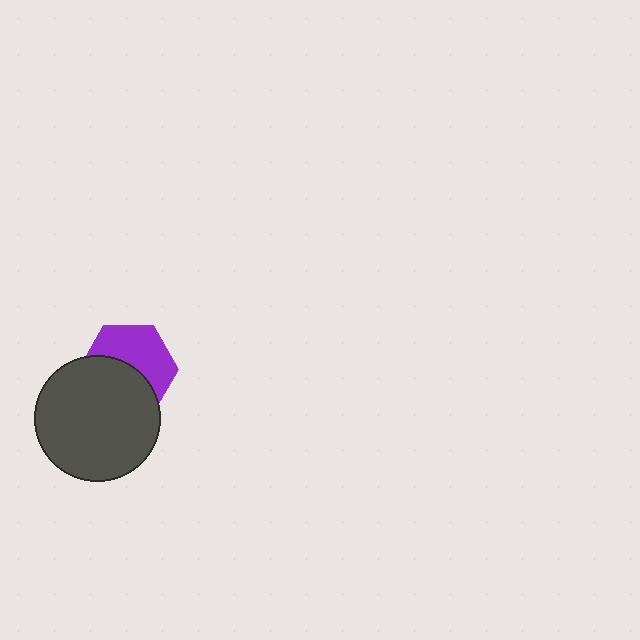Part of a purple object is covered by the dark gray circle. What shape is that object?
It is a hexagon.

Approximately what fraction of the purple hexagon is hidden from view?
Roughly 50% of the purple hexagon is hidden behind the dark gray circle.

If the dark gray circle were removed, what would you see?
You would see the complete purple hexagon.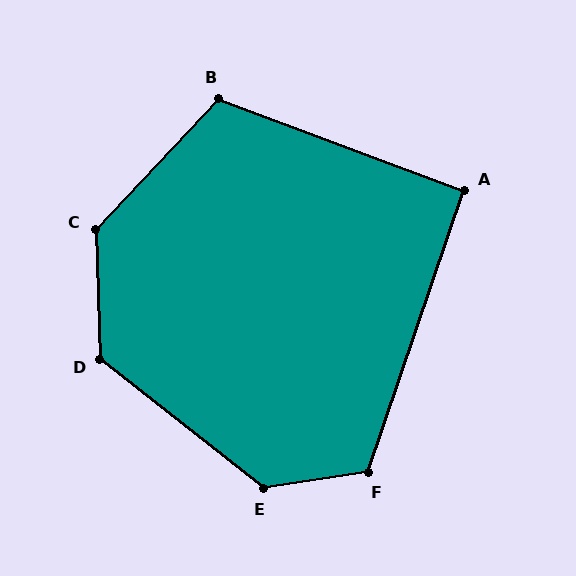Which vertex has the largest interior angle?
C, at approximately 135 degrees.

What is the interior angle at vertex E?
Approximately 134 degrees (obtuse).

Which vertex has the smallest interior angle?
A, at approximately 92 degrees.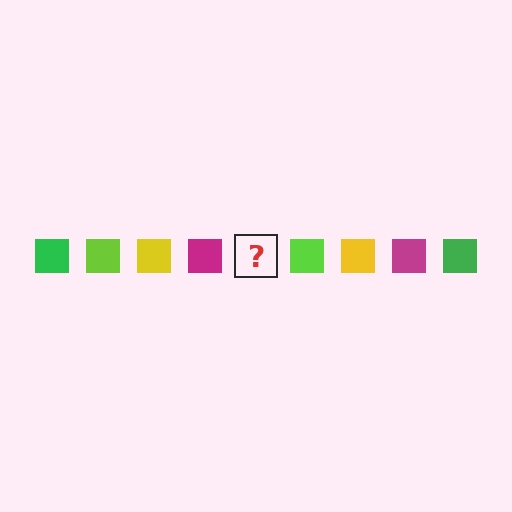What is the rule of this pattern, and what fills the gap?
The rule is that the pattern cycles through green, lime, yellow, magenta squares. The gap should be filled with a green square.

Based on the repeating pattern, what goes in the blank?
The blank should be a green square.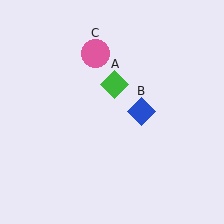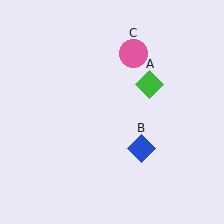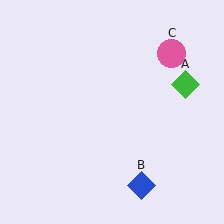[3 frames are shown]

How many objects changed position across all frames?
3 objects changed position: green diamond (object A), blue diamond (object B), pink circle (object C).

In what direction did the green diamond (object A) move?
The green diamond (object A) moved right.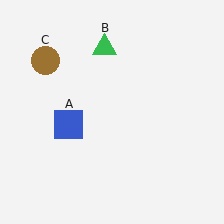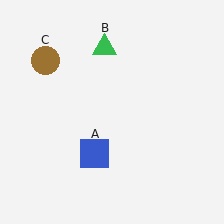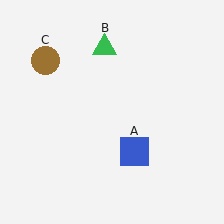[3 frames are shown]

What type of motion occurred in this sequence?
The blue square (object A) rotated counterclockwise around the center of the scene.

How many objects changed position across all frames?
1 object changed position: blue square (object A).